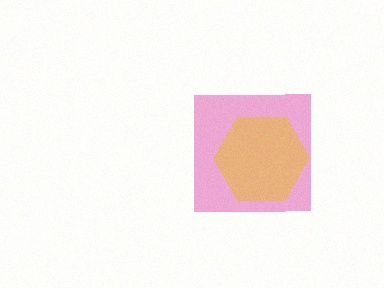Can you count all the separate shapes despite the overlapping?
Yes, there are 2 separate shapes.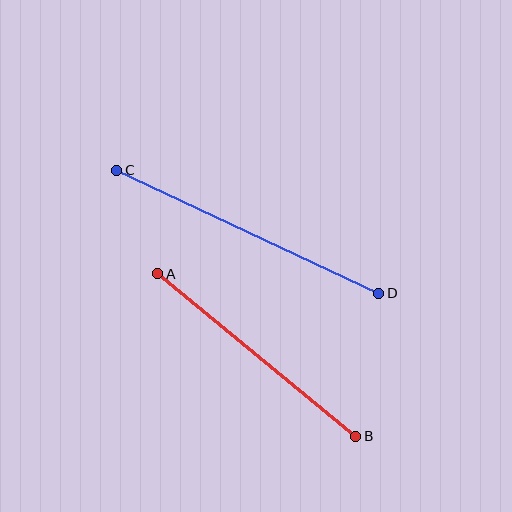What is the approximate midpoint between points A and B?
The midpoint is at approximately (257, 355) pixels.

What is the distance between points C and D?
The distance is approximately 289 pixels.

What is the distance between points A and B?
The distance is approximately 256 pixels.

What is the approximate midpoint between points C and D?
The midpoint is at approximately (248, 232) pixels.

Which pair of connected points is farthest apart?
Points C and D are farthest apart.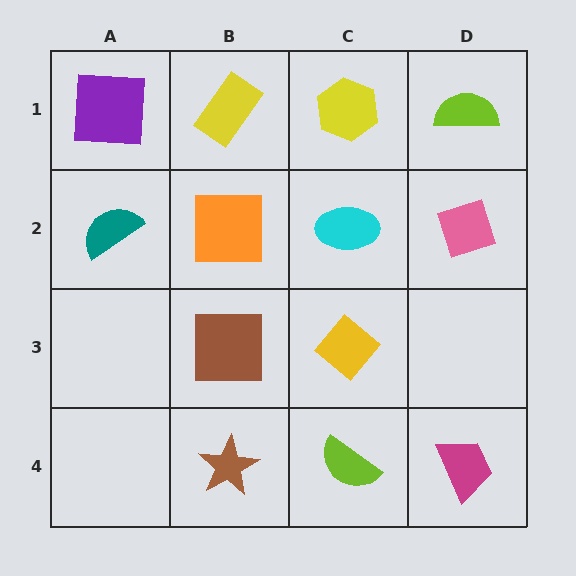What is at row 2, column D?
A pink diamond.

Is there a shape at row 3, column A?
No, that cell is empty.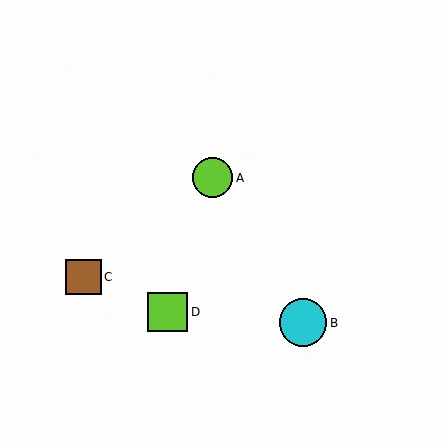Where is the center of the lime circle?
The center of the lime circle is at (213, 178).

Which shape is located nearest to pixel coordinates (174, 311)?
The lime square (labeled D) at (168, 312) is nearest to that location.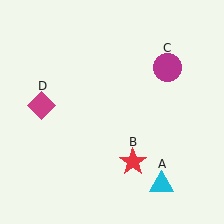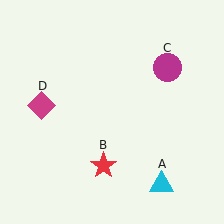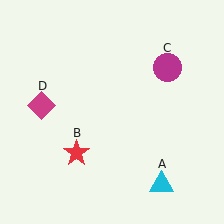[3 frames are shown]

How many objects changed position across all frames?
1 object changed position: red star (object B).